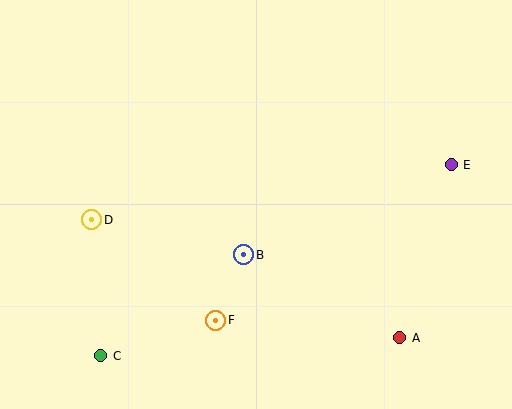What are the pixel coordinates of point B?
Point B is at (244, 255).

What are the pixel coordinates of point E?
Point E is at (451, 165).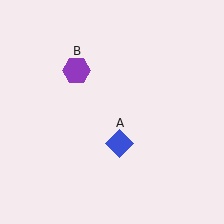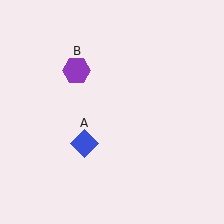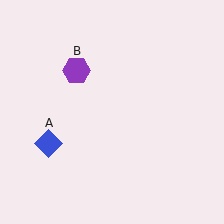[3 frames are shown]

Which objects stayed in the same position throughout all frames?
Purple hexagon (object B) remained stationary.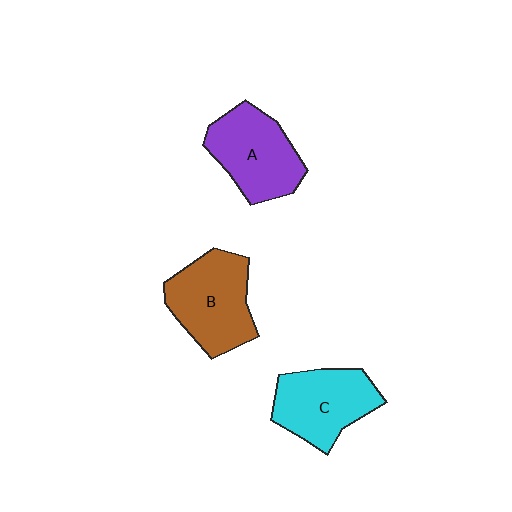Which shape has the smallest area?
Shape C (cyan).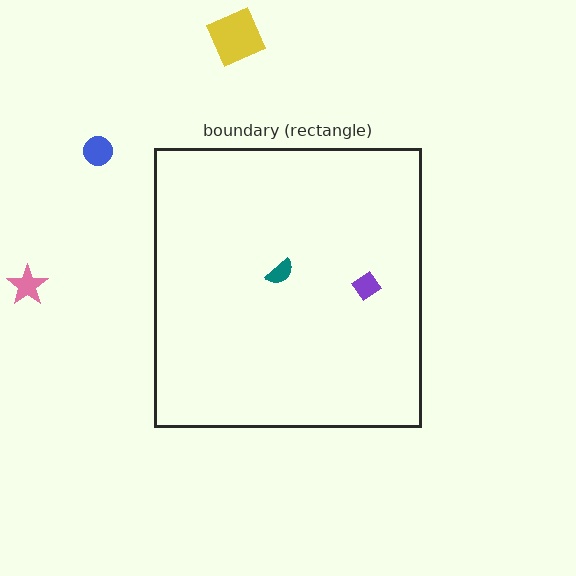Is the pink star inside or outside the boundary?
Outside.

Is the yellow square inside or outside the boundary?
Outside.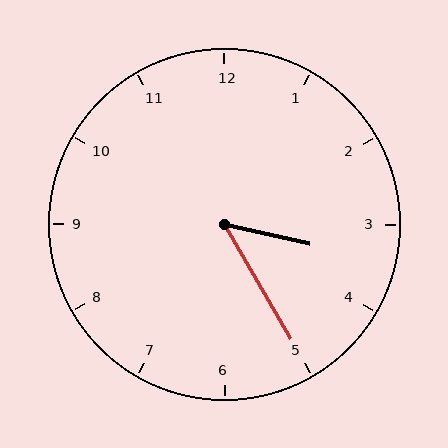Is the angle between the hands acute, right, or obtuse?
It is acute.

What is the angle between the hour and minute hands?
Approximately 48 degrees.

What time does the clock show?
3:25.